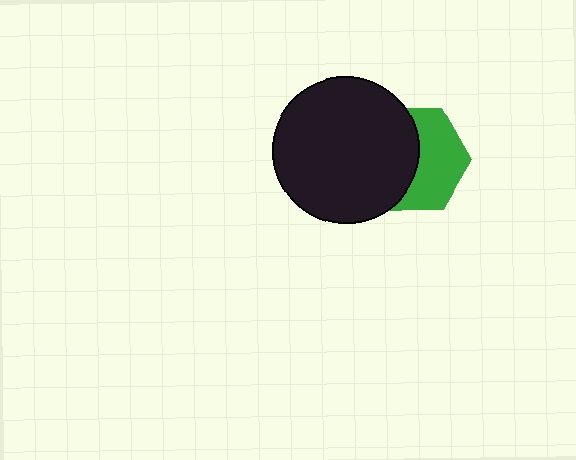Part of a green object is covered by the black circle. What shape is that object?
It is a hexagon.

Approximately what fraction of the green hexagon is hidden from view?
Roughly 50% of the green hexagon is hidden behind the black circle.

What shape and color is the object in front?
The object in front is a black circle.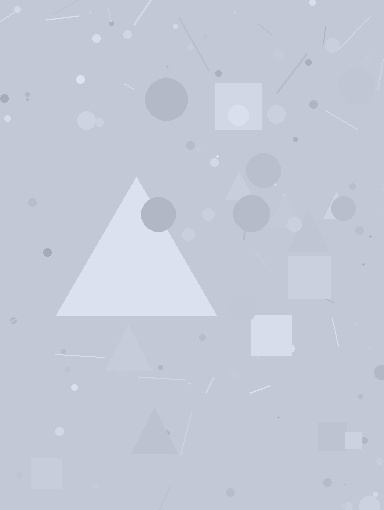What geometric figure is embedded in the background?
A triangle is embedded in the background.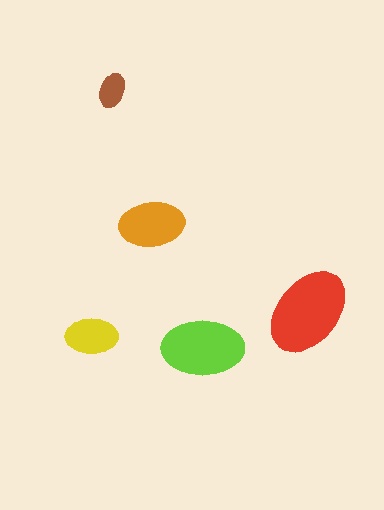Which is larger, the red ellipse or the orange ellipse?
The red one.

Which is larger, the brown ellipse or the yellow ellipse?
The yellow one.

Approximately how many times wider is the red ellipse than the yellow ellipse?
About 1.5 times wider.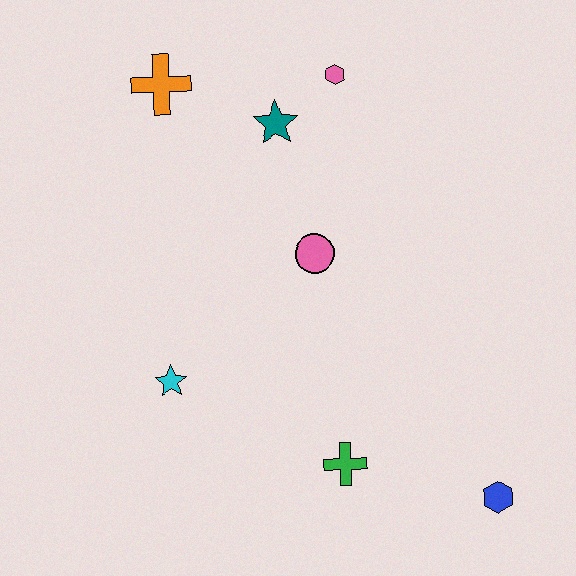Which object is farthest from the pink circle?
The blue hexagon is farthest from the pink circle.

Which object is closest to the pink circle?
The teal star is closest to the pink circle.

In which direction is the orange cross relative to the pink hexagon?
The orange cross is to the left of the pink hexagon.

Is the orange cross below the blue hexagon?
No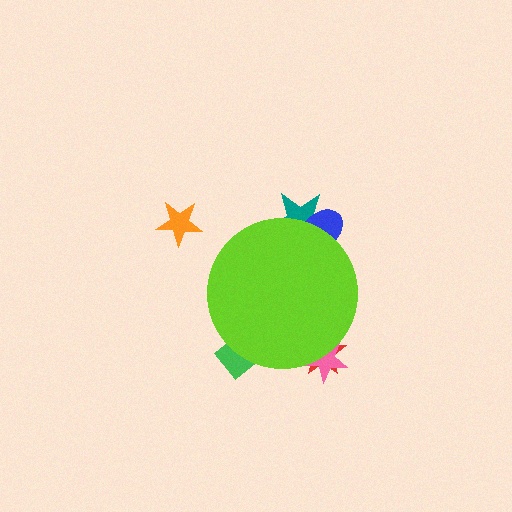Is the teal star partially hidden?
Yes, the teal star is partially hidden behind the lime circle.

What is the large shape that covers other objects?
A lime circle.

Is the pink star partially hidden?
Yes, the pink star is partially hidden behind the lime circle.